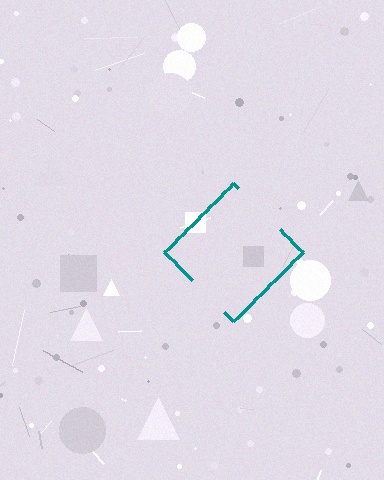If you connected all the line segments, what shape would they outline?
They would outline a diamond.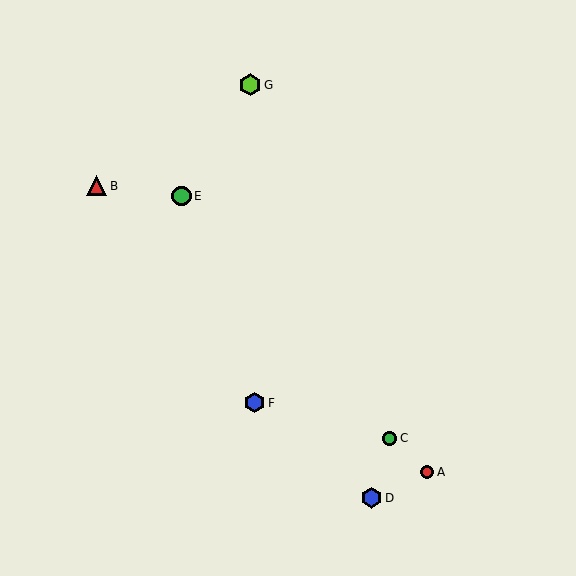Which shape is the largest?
The lime hexagon (labeled G) is the largest.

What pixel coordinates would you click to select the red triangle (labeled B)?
Click at (97, 186) to select the red triangle B.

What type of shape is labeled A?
Shape A is a red circle.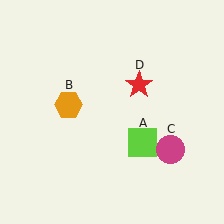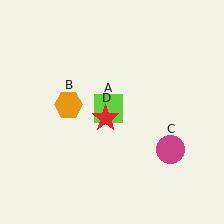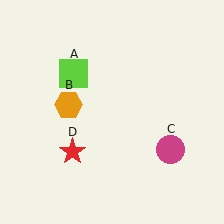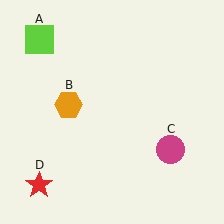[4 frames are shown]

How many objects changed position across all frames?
2 objects changed position: lime square (object A), red star (object D).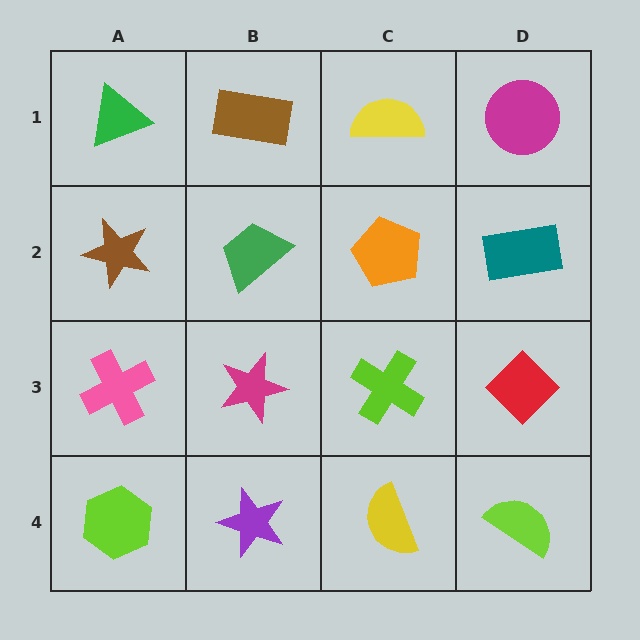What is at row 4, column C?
A yellow semicircle.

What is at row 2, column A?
A brown star.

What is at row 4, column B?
A purple star.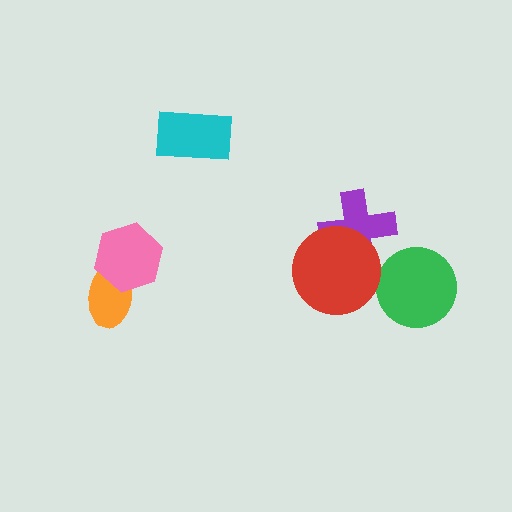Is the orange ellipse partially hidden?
Yes, it is partially covered by another shape.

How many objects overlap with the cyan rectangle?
0 objects overlap with the cyan rectangle.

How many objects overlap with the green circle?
0 objects overlap with the green circle.